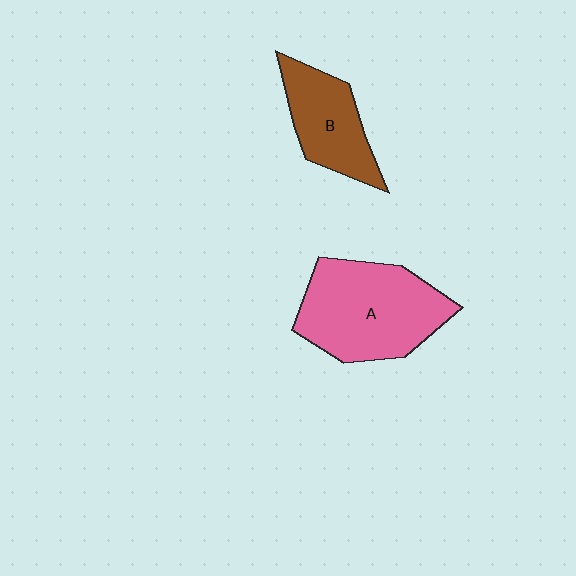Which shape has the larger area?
Shape A (pink).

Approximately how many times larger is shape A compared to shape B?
Approximately 1.7 times.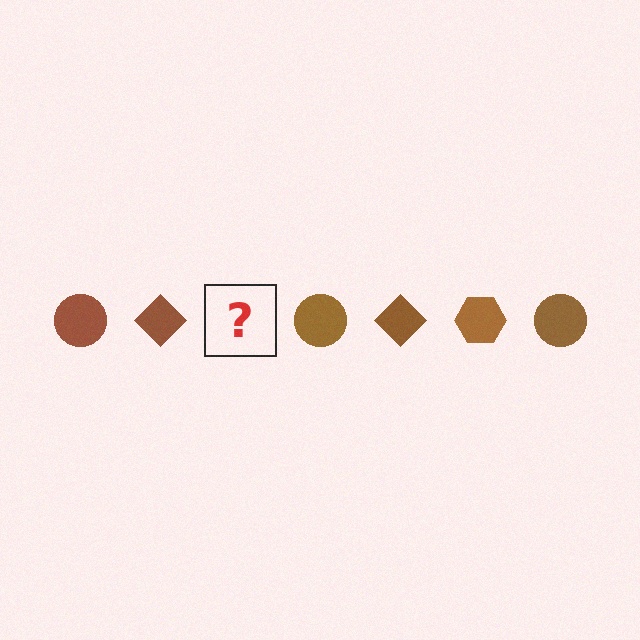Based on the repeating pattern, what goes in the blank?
The blank should be a brown hexagon.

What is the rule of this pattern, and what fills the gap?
The rule is that the pattern cycles through circle, diamond, hexagon shapes in brown. The gap should be filled with a brown hexagon.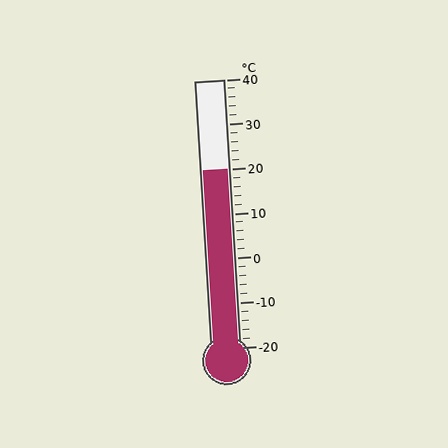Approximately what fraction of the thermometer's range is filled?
The thermometer is filled to approximately 65% of its range.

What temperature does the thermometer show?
The thermometer shows approximately 20°C.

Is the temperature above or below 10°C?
The temperature is above 10°C.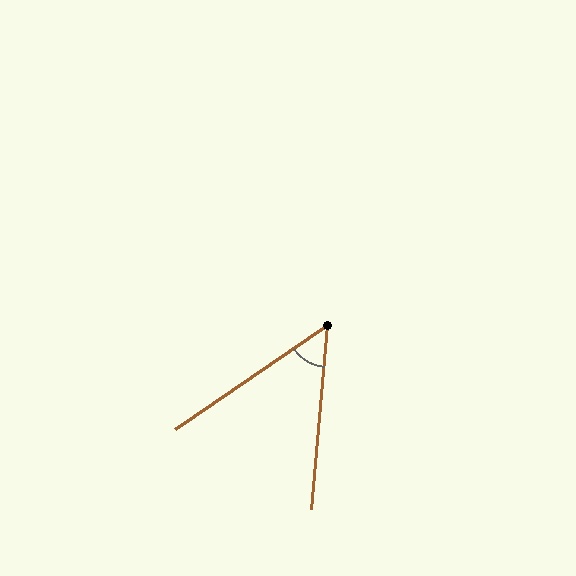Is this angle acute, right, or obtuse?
It is acute.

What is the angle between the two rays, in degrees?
Approximately 51 degrees.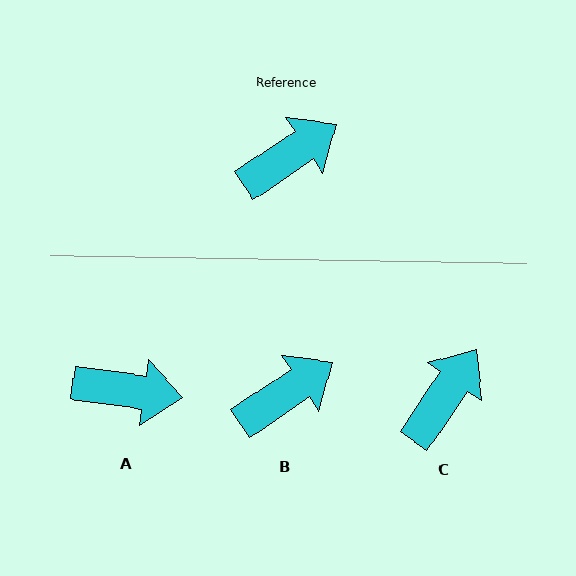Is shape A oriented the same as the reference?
No, it is off by about 42 degrees.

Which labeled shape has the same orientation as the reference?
B.